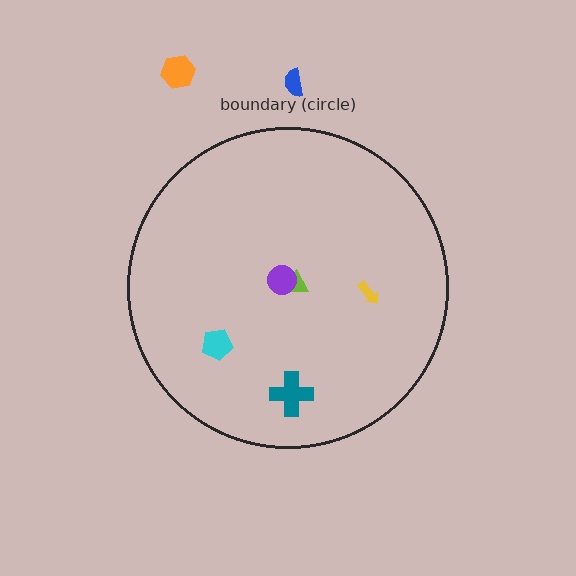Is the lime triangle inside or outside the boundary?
Inside.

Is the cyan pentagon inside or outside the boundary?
Inside.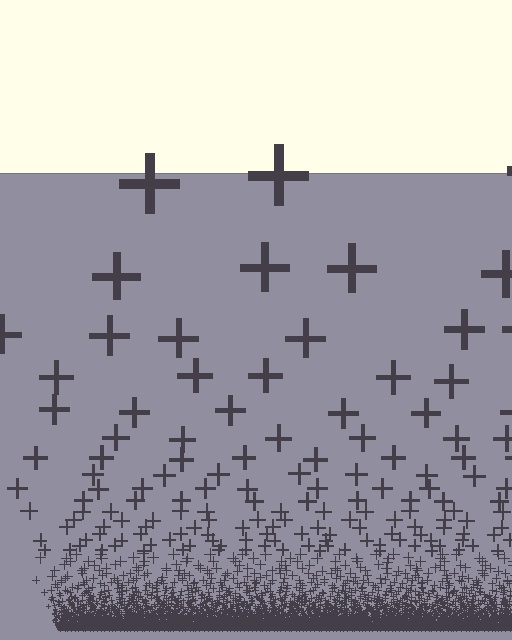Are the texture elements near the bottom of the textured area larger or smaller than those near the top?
Smaller. The gradient is inverted — elements near the bottom are smaller and denser.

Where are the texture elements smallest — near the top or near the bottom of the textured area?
Near the bottom.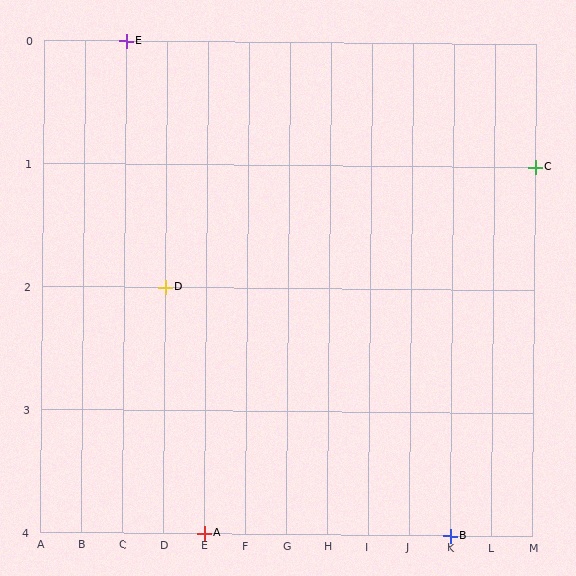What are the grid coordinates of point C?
Point C is at grid coordinates (M, 1).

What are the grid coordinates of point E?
Point E is at grid coordinates (C, 0).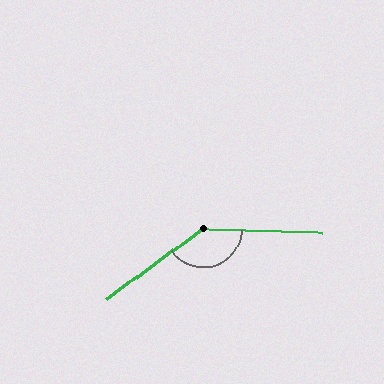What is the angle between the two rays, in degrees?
Approximately 141 degrees.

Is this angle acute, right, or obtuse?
It is obtuse.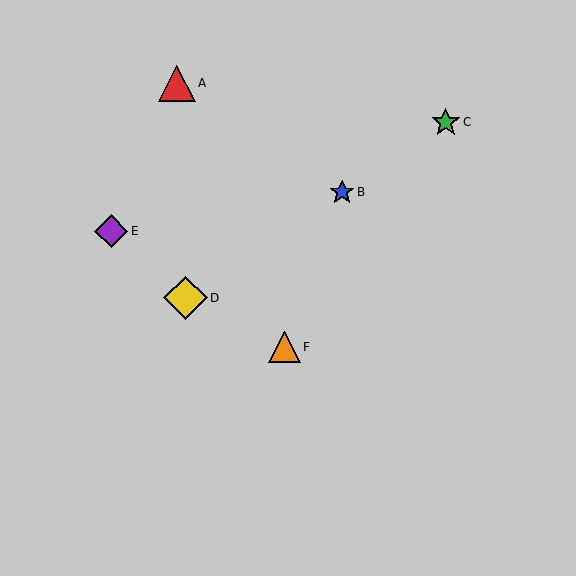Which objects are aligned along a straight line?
Objects B, C, D are aligned along a straight line.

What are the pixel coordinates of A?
Object A is at (177, 83).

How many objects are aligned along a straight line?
3 objects (B, C, D) are aligned along a straight line.